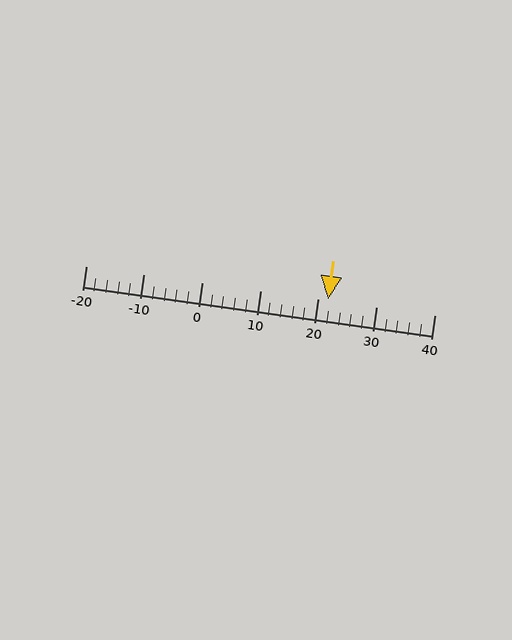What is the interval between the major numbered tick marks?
The major tick marks are spaced 10 units apart.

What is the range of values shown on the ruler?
The ruler shows values from -20 to 40.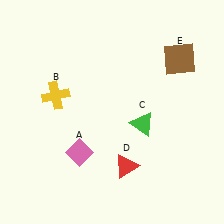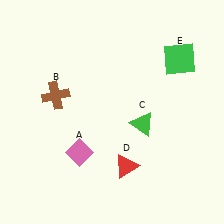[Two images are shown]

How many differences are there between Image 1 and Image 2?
There are 2 differences between the two images.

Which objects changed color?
B changed from yellow to brown. E changed from brown to green.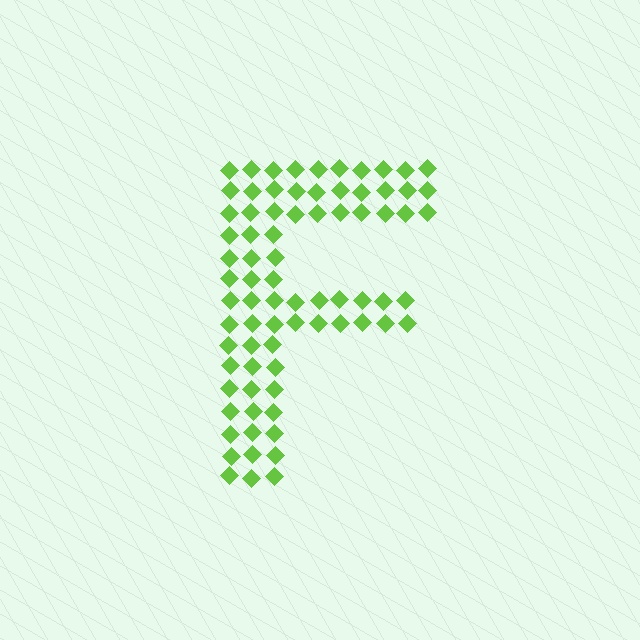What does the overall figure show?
The overall figure shows the letter F.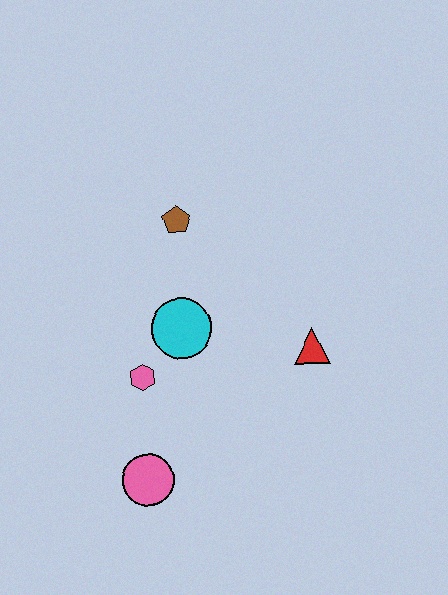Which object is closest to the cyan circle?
The pink hexagon is closest to the cyan circle.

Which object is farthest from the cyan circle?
The pink circle is farthest from the cyan circle.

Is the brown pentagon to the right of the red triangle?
No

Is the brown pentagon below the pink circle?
No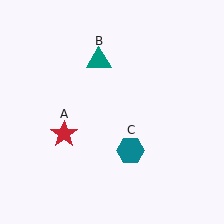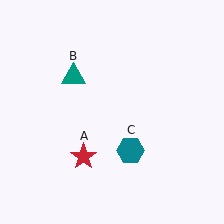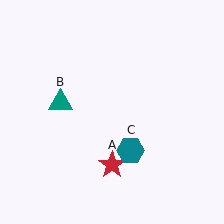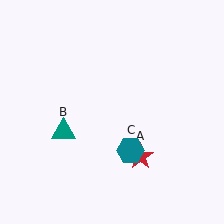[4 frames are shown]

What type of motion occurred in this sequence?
The red star (object A), teal triangle (object B) rotated counterclockwise around the center of the scene.